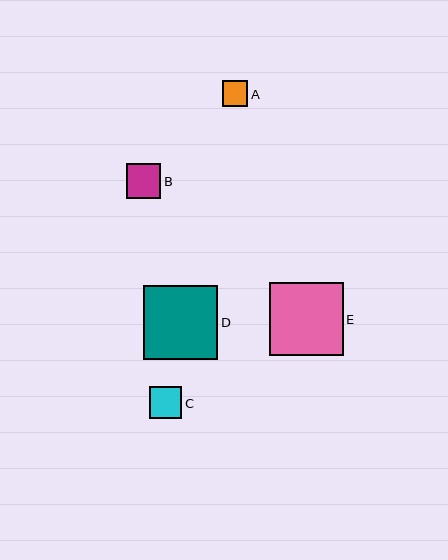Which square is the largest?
Square D is the largest with a size of approximately 74 pixels.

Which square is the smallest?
Square A is the smallest with a size of approximately 25 pixels.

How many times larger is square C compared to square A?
Square C is approximately 1.3 times the size of square A.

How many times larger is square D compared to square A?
Square D is approximately 2.9 times the size of square A.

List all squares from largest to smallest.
From largest to smallest: D, E, B, C, A.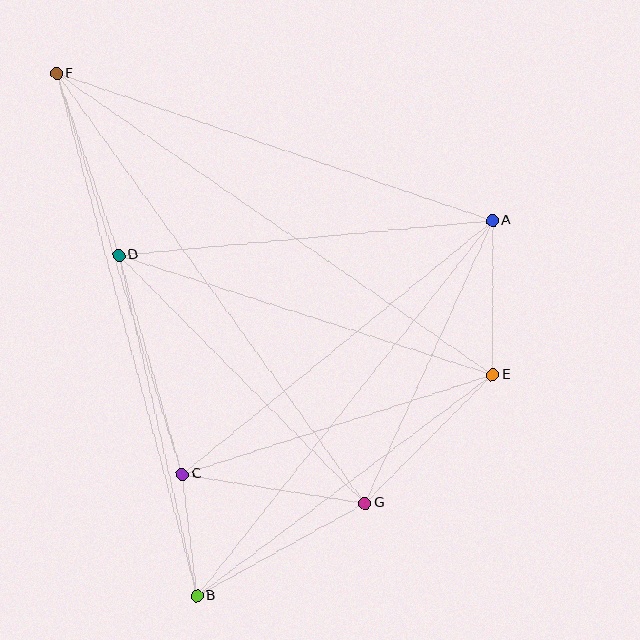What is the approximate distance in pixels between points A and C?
The distance between A and C is approximately 400 pixels.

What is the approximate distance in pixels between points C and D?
The distance between C and D is approximately 228 pixels.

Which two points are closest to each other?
Points B and C are closest to each other.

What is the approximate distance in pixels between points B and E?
The distance between B and E is approximately 369 pixels.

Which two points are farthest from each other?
Points B and F are farthest from each other.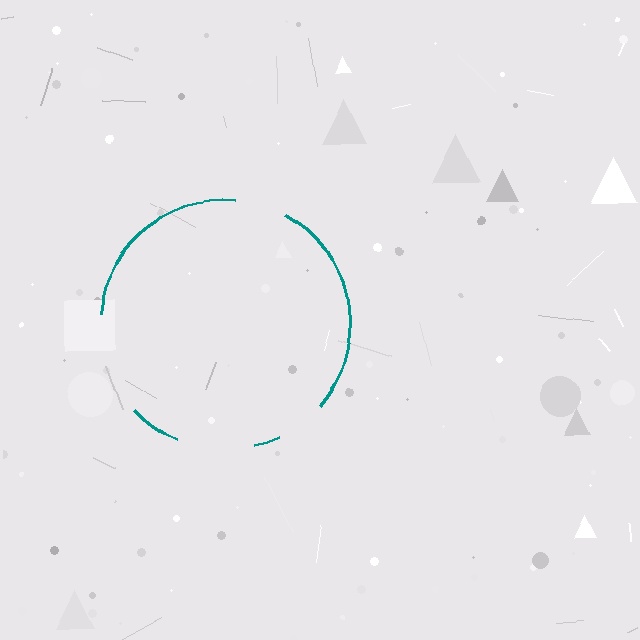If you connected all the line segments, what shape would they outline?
They would outline a circle.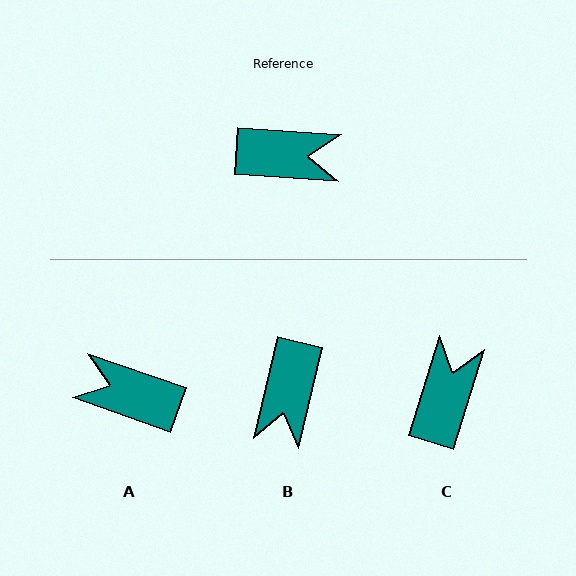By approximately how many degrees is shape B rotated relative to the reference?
Approximately 99 degrees clockwise.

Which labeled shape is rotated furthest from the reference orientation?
A, about 164 degrees away.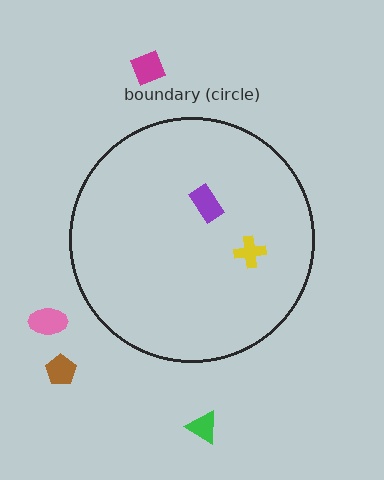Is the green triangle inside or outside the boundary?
Outside.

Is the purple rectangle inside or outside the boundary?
Inside.